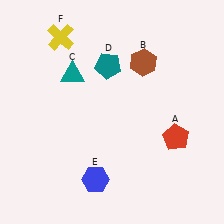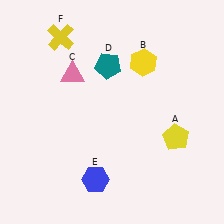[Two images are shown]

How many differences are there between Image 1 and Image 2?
There are 3 differences between the two images.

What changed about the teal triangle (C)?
In Image 1, C is teal. In Image 2, it changed to pink.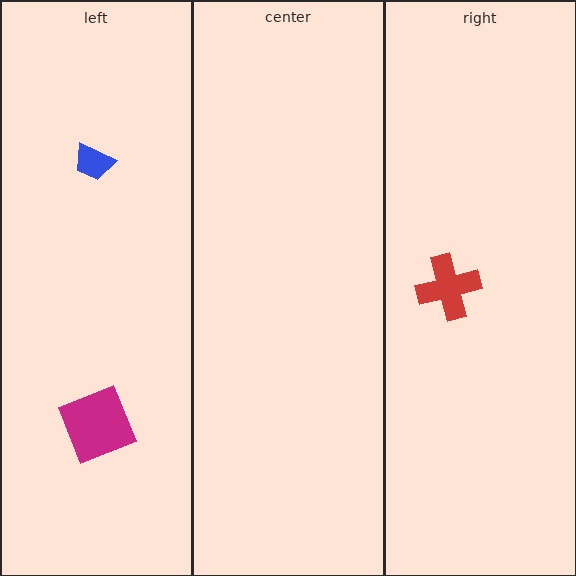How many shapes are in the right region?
1.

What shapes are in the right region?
The red cross.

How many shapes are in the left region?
2.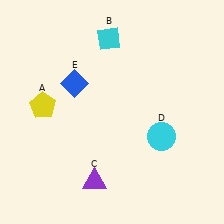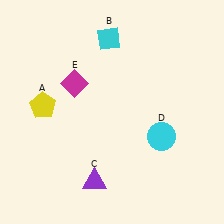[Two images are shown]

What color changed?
The diamond (E) changed from blue in Image 1 to magenta in Image 2.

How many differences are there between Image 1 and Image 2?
There is 1 difference between the two images.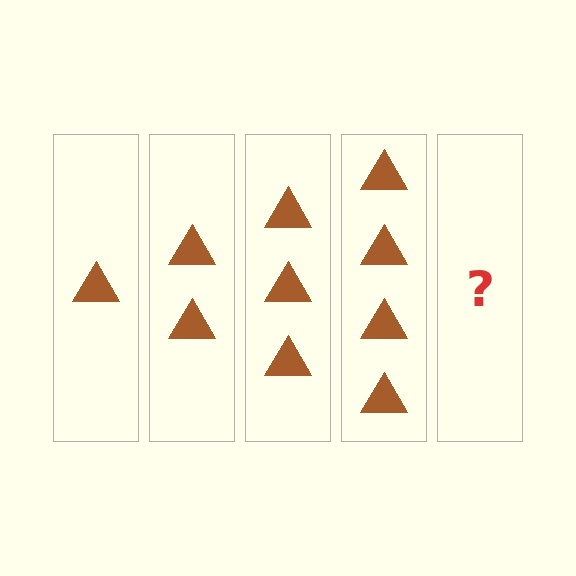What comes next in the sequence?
The next element should be 5 triangles.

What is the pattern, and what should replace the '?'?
The pattern is that each step adds one more triangle. The '?' should be 5 triangles.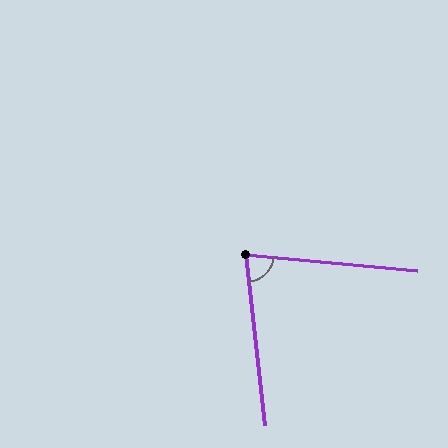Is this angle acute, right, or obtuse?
It is acute.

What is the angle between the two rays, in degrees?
Approximately 78 degrees.